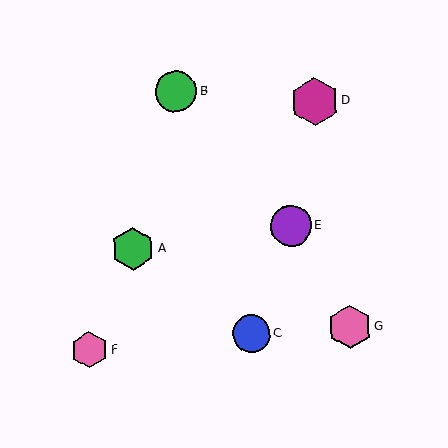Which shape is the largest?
The magenta hexagon (labeled D) is the largest.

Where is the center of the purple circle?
The center of the purple circle is at (291, 226).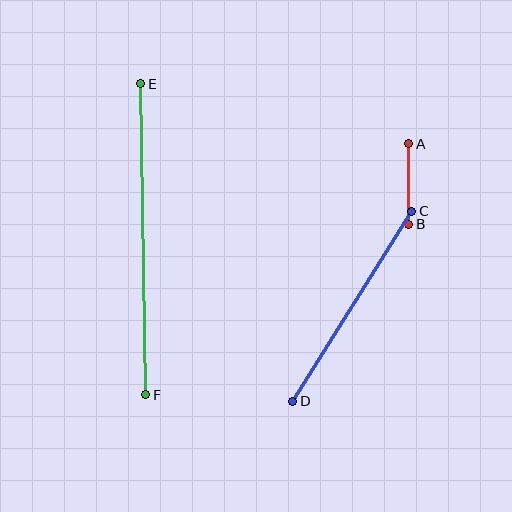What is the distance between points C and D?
The distance is approximately 224 pixels.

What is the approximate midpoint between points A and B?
The midpoint is at approximately (409, 184) pixels.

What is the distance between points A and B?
The distance is approximately 81 pixels.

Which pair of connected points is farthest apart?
Points E and F are farthest apart.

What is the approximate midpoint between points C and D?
The midpoint is at approximately (352, 306) pixels.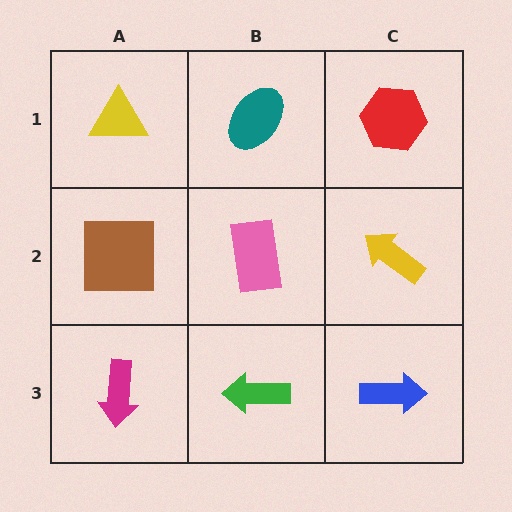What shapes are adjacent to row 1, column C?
A yellow arrow (row 2, column C), a teal ellipse (row 1, column B).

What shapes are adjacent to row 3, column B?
A pink rectangle (row 2, column B), a magenta arrow (row 3, column A), a blue arrow (row 3, column C).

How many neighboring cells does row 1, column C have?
2.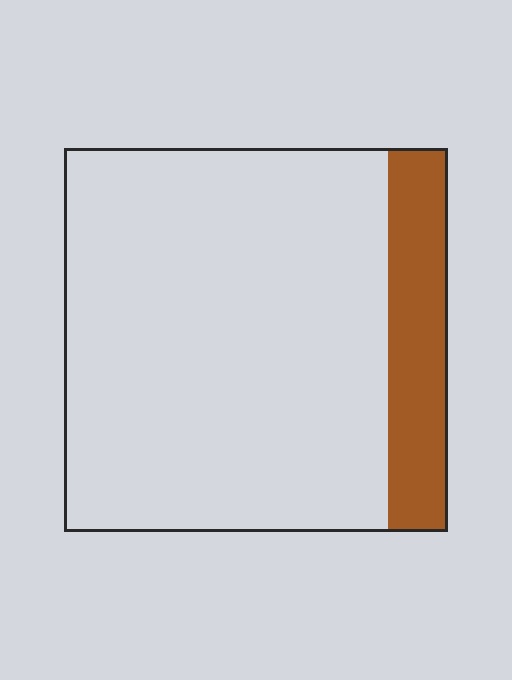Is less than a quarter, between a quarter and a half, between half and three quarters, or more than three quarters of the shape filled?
Less than a quarter.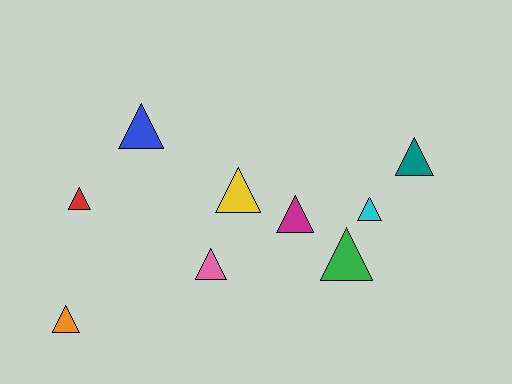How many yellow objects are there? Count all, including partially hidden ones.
There is 1 yellow object.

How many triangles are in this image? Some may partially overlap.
There are 9 triangles.